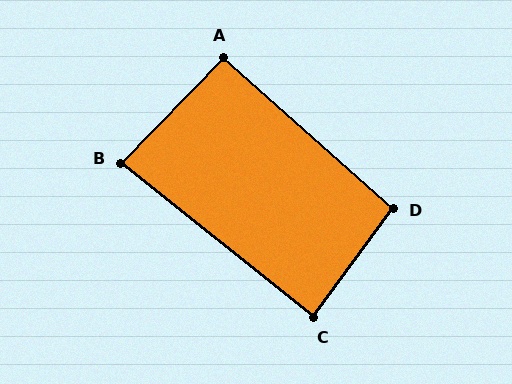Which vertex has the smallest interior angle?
B, at approximately 84 degrees.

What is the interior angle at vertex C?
Approximately 87 degrees (approximately right).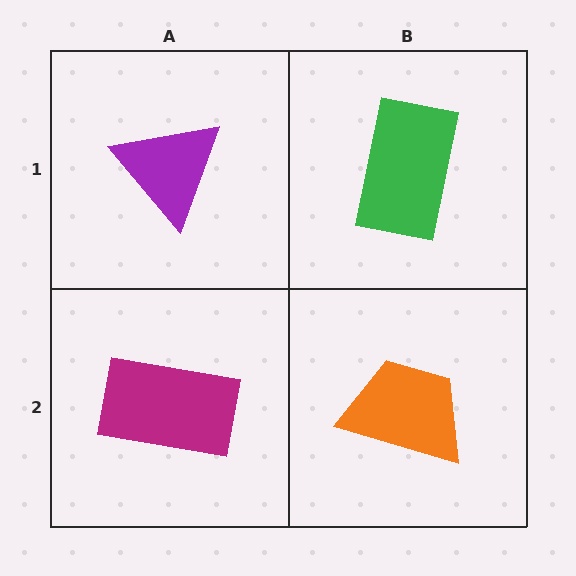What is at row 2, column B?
An orange trapezoid.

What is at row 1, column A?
A purple triangle.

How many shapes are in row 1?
2 shapes.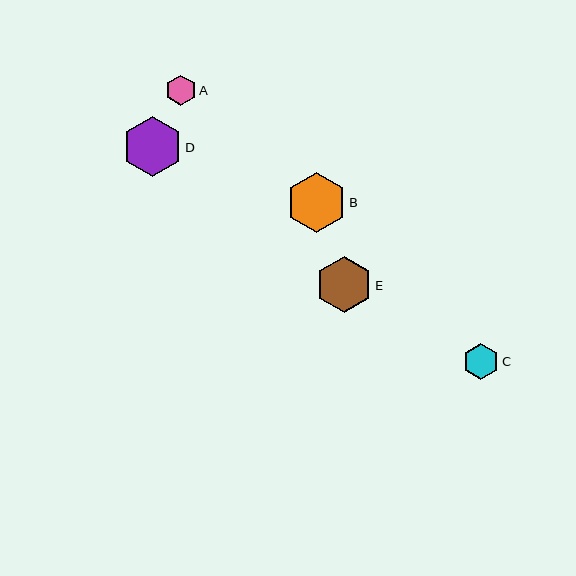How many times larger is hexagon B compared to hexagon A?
Hexagon B is approximately 2.0 times the size of hexagon A.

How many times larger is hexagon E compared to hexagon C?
Hexagon E is approximately 1.6 times the size of hexagon C.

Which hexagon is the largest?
Hexagon B is the largest with a size of approximately 60 pixels.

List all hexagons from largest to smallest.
From largest to smallest: B, D, E, C, A.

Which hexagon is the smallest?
Hexagon A is the smallest with a size of approximately 30 pixels.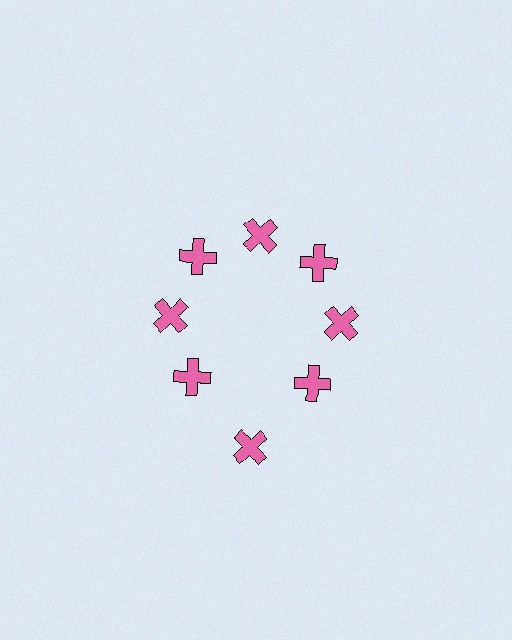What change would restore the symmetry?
The symmetry would be restored by moving it inward, back onto the ring so that all 8 crosses sit at equal angles and equal distance from the center.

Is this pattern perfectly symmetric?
No. The 8 pink crosses are arranged in a ring, but one element near the 6 o'clock position is pushed outward from the center, breaking the 8-fold rotational symmetry.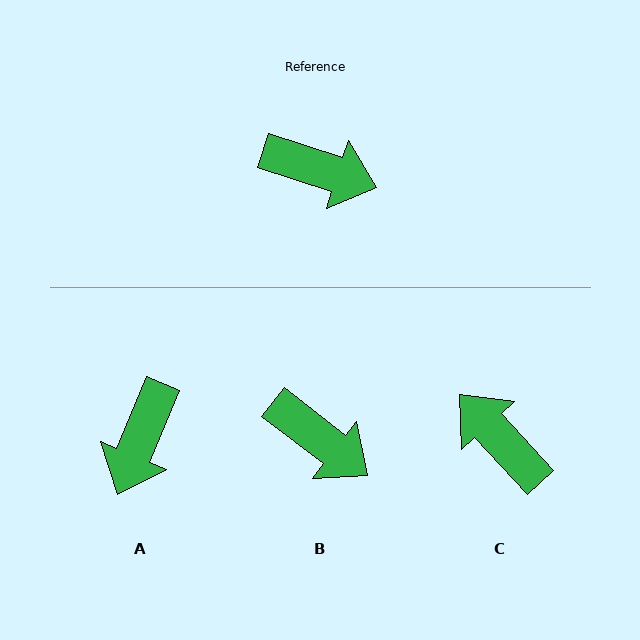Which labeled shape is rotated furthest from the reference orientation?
C, about 150 degrees away.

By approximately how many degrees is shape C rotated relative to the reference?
Approximately 150 degrees counter-clockwise.